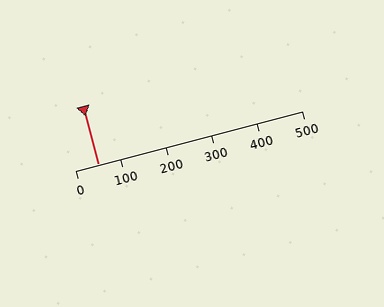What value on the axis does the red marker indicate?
The marker indicates approximately 50.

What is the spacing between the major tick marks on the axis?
The major ticks are spaced 100 apart.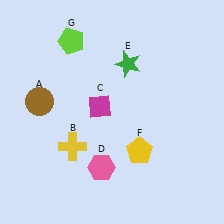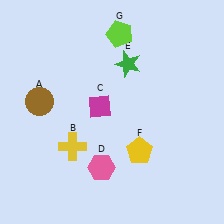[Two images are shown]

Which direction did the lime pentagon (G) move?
The lime pentagon (G) moved right.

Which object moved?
The lime pentagon (G) moved right.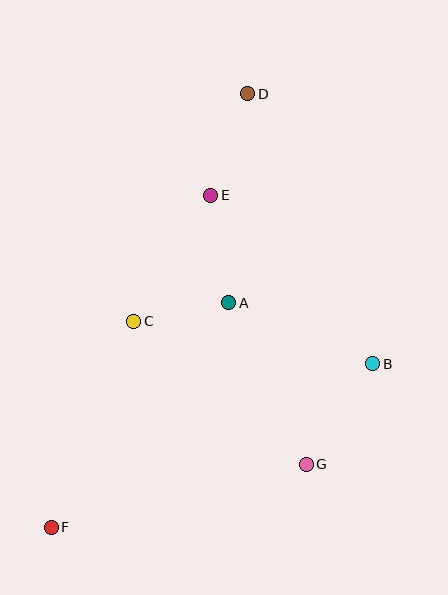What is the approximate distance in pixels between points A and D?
The distance between A and D is approximately 210 pixels.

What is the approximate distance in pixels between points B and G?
The distance between B and G is approximately 121 pixels.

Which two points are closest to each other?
Points A and C are closest to each other.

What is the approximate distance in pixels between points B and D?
The distance between B and D is approximately 298 pixels.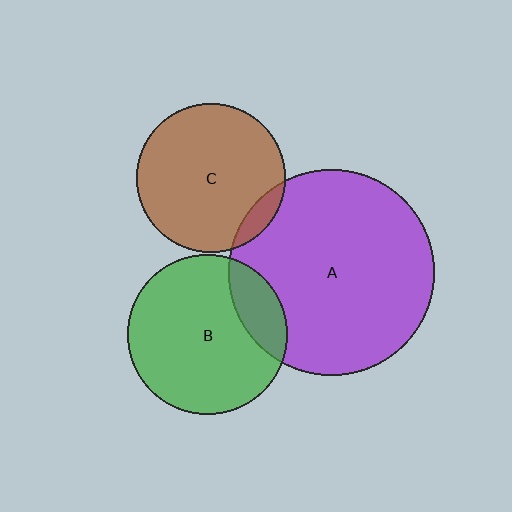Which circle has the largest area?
Circle A (purple).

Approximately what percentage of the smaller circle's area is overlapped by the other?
Approximately 10%.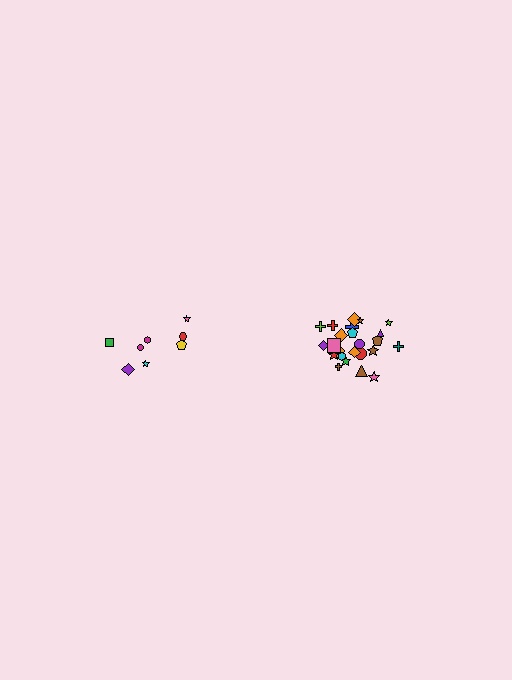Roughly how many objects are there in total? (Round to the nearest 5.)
Roughly 35 objects in total.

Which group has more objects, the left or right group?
The right group.